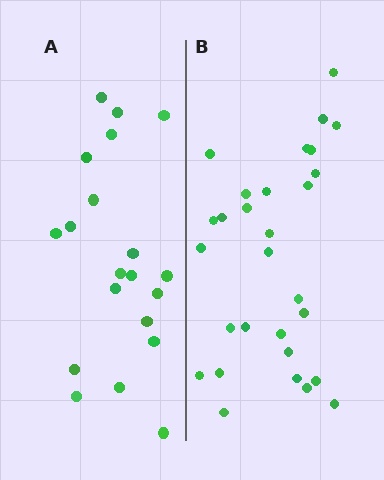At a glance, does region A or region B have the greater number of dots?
Region B (the right region) has more dots.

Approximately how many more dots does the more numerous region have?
Region B has roughly 8 or so more dots than region A.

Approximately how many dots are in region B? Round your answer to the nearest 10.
About 30 dots. (The exact count is 29, which rounds to 30.)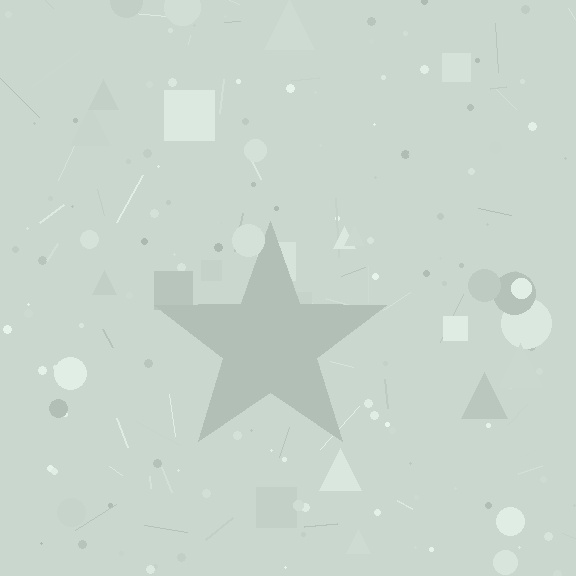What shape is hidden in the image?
A star is hidden in the image.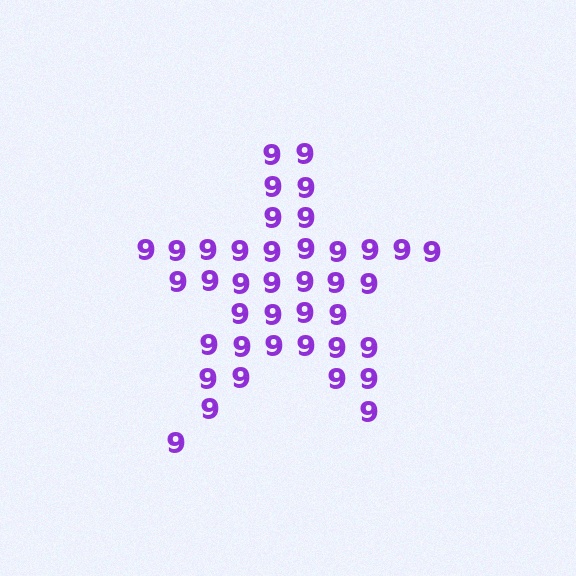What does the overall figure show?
The overall figure shows a star.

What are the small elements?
The small elements are digit 9's.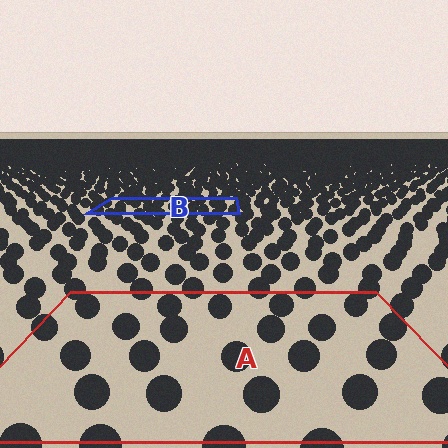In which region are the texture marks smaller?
The texture marks are smaller in region B, because it is farther away.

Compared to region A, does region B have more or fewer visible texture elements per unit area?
Region B has more texture elements per unit area — they are packed more densely because it is farther away.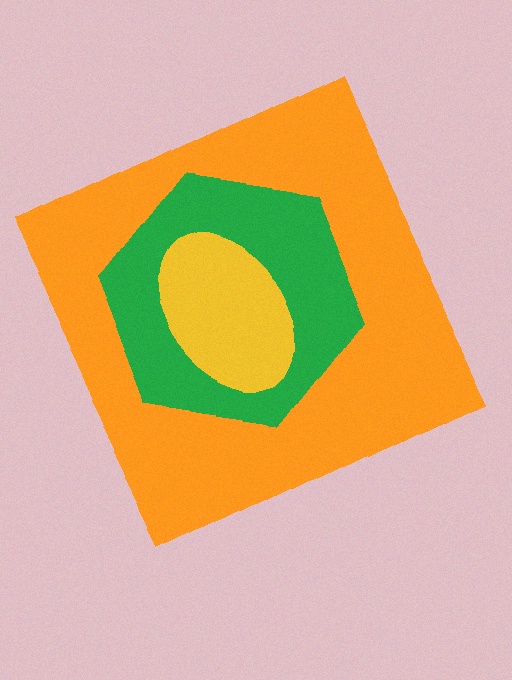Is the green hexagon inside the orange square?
Yes.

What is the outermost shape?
The orange square.